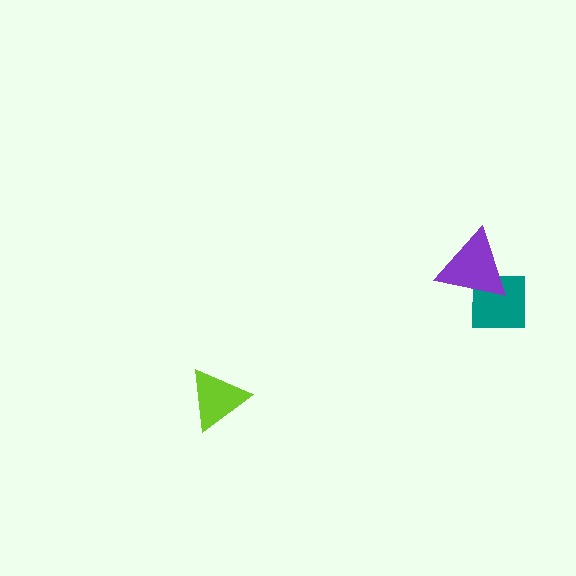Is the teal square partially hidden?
Yes, it is partially covered by another shape.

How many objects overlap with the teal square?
1 object overlaps with the teal square.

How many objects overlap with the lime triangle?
0 objects overlap with the lime triangle.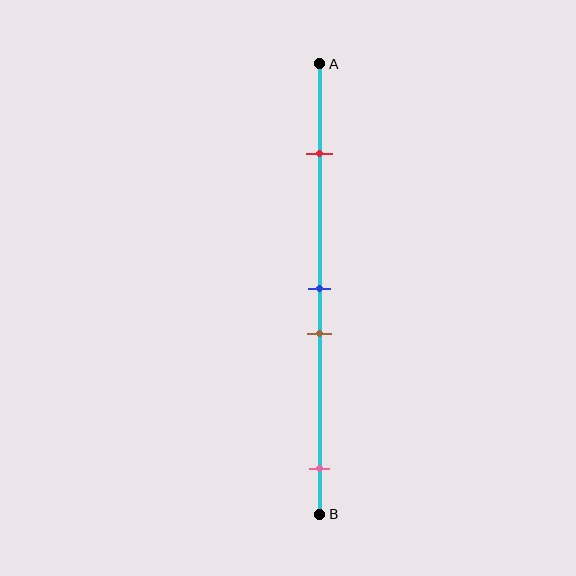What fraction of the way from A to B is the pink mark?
The pink mark is approximately 90% (0.9) of the way from A to B.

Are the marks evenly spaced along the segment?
No, the marks are not evenly spaced.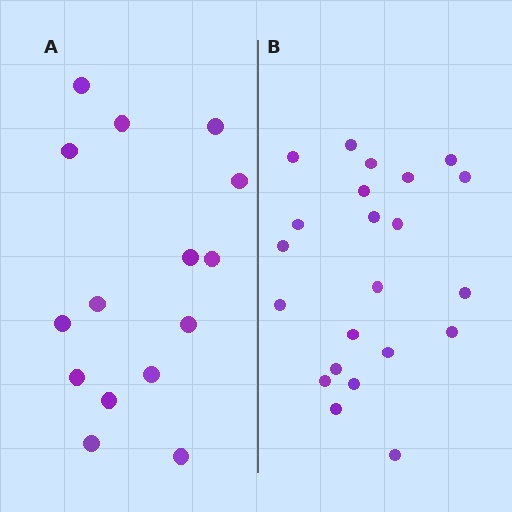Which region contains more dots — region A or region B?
Region B (the right region) has more dots.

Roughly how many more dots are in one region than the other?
Region B has roughly 8 or so more dots than region A.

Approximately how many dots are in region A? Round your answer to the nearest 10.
About 20 dots. (The exact count is 15, which rounds to 20.)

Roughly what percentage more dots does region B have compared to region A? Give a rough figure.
About 45% more.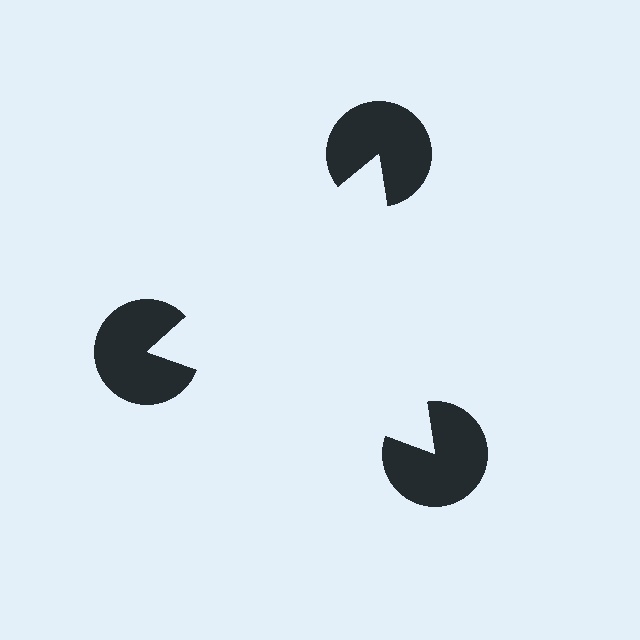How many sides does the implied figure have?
3 sides.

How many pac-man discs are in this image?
There are 3 — one at each vertex of the illusory triangle.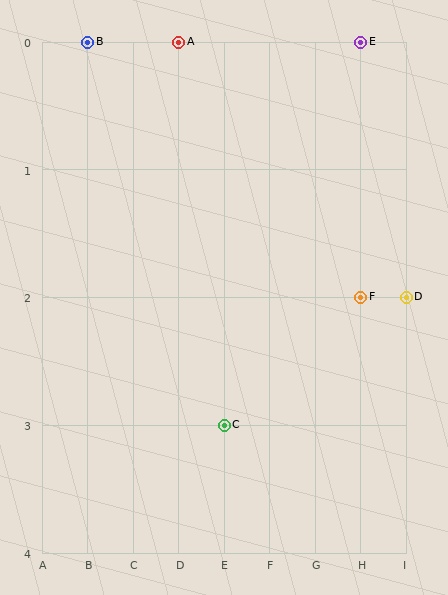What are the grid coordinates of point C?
Point C is at grid coordinates (E, 3).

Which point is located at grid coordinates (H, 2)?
Point F is at (H, 2).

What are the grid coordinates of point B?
Point B is at grid coordinates (B, 0).